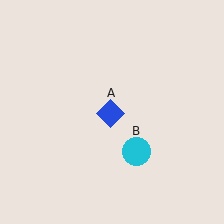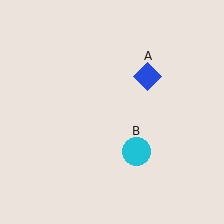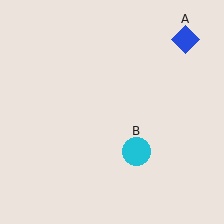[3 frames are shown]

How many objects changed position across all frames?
1 object changed position: blue diamond (object A).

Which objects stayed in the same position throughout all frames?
Cyan circle (object B) remained stationary.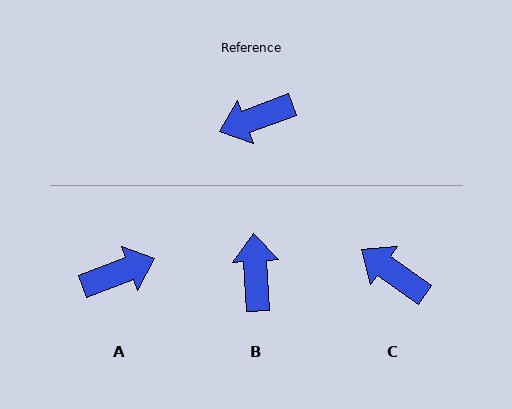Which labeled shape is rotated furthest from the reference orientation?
A, about 179 degrees away.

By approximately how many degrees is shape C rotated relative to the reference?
Approximately 56 degrees clockwise.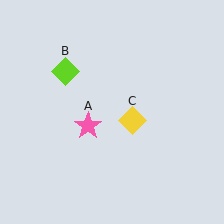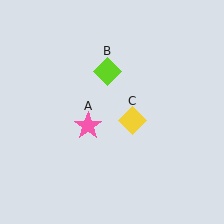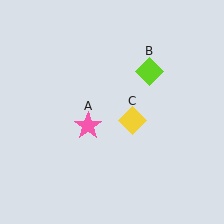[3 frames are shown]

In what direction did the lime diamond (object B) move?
The lime diamond (object B) moved right.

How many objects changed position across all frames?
1 object changed position: lime diamond (object B).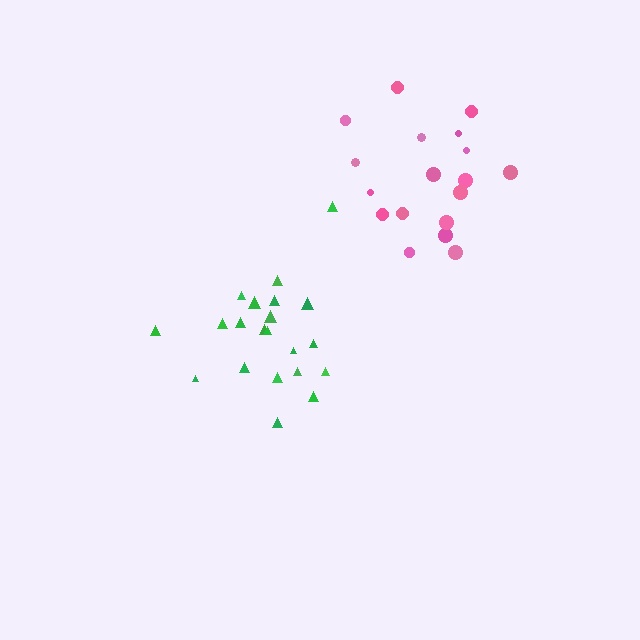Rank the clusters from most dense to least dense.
green, pink.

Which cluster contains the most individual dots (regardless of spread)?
Green (21).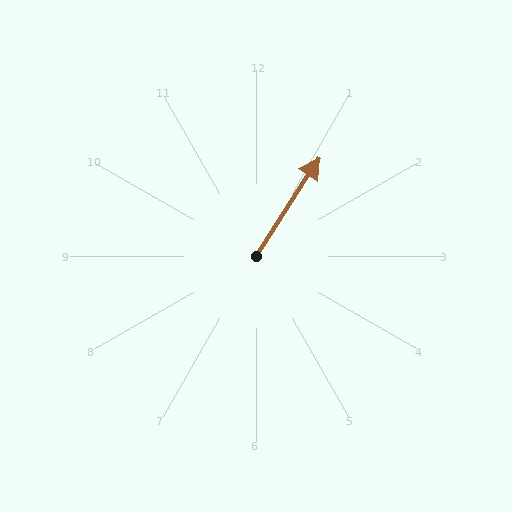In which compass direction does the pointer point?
Northeast.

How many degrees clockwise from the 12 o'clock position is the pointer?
Approximately 33 degrees.